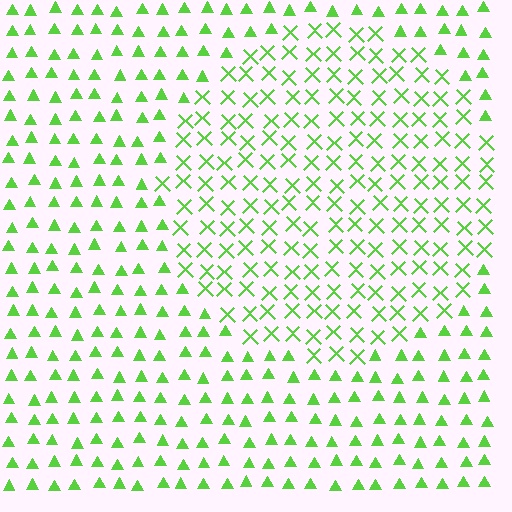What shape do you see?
I see a circle.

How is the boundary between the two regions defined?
The boundary is defined by a change in element shape: X marks inside vs. triangles outside. All elements share the same color and spacing.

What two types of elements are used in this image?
The image uses X marks inside the circle region and triangles outside it.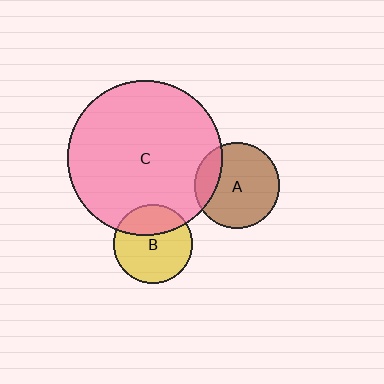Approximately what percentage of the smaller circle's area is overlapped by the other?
Approximately 30%.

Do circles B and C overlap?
Yes.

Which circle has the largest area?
Circle C (pink).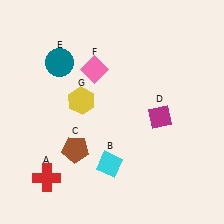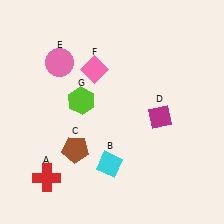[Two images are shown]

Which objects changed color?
E changed from teal to pink. G changed from yellow to lime.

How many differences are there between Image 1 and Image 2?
There are 2 differences between the two images.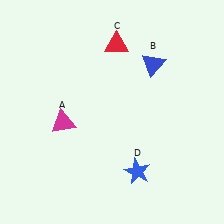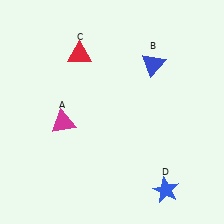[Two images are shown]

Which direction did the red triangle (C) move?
The red triangle (C) moved left.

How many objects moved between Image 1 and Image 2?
2 objects moved between the two images.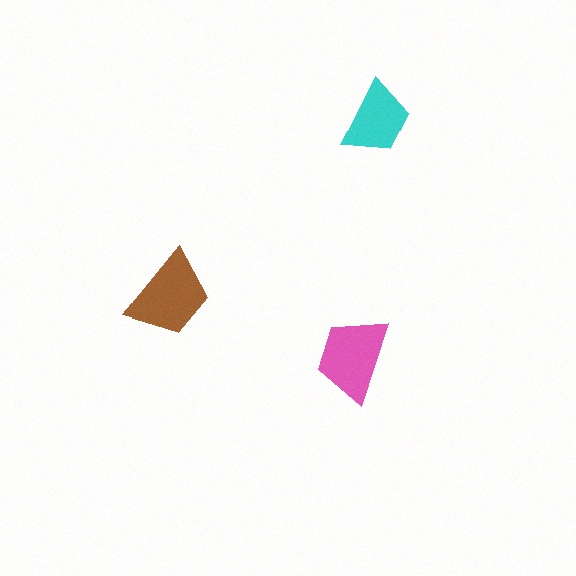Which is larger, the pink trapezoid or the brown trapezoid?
The brown one.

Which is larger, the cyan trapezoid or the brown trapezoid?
The brown one.